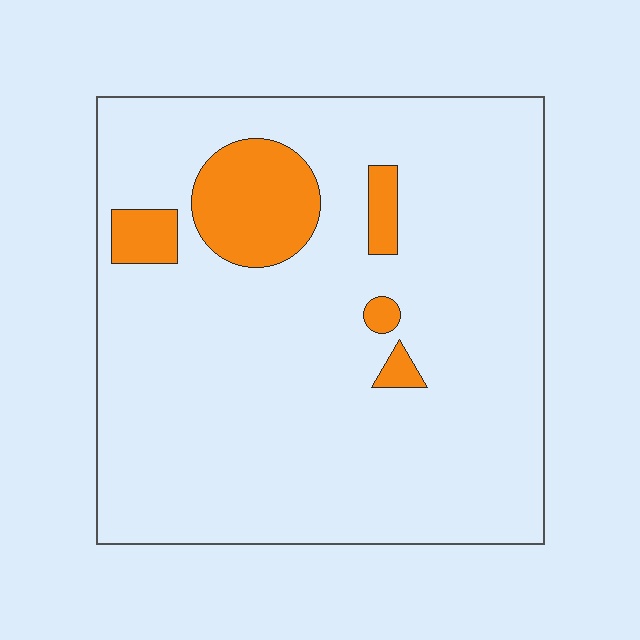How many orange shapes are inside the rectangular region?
5.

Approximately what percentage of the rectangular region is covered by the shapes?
Approximately 10%.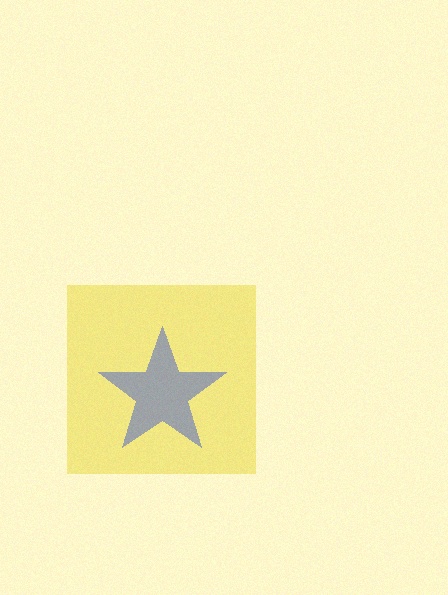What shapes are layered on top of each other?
The layered shapes are: a yellow square, a blue star.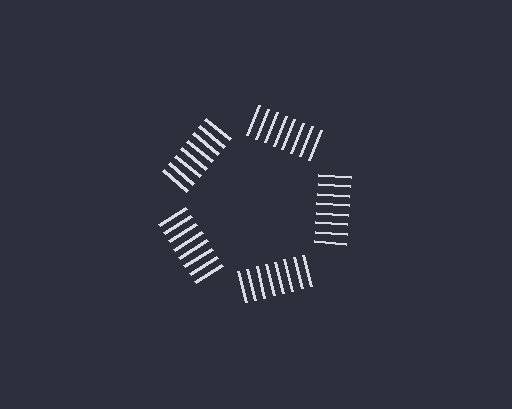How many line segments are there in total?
40 — 8 along each of the 5 edges.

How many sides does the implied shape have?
5 sides — the line-ends trace a pentagon.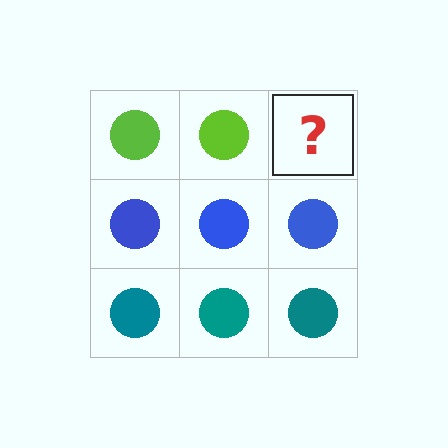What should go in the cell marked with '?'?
The missing cell should contain a lime circle.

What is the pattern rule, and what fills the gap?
The rule is that each row has a consistent color. The gap should be filled with a lime circle.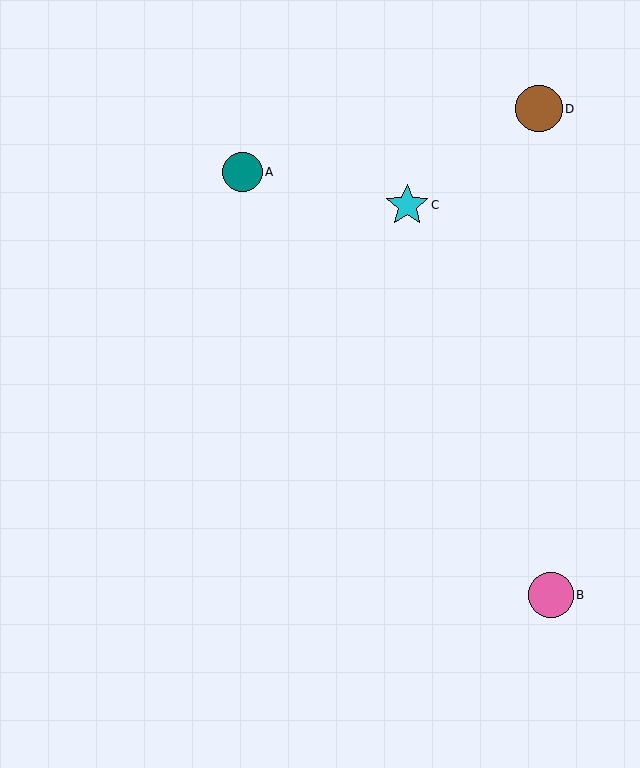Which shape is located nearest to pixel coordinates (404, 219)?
The cyan star (labeled C) at (407, 205) is nearest to that location.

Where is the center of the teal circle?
The center of the teal circle is at (243, 172).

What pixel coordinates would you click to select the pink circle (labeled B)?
Click at (551, 595) to select the pink circle B.